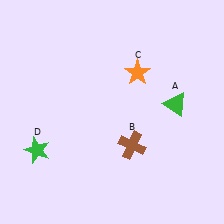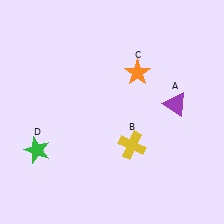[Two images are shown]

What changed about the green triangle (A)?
In Image 1, A is green. In Image 2, it changed to purple.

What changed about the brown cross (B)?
In Image 1, B is brown. In Image 2, it changed to yellow.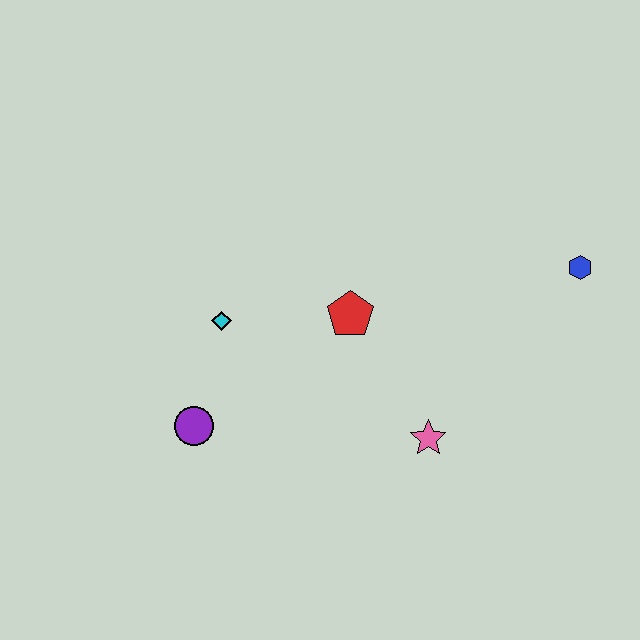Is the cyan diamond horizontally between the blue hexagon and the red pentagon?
No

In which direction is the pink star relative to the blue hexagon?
The pink star is below the blue hexagon.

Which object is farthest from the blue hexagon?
The purple circle is farthest from the blue hexagon.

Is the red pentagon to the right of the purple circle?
Yes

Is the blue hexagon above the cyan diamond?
Yes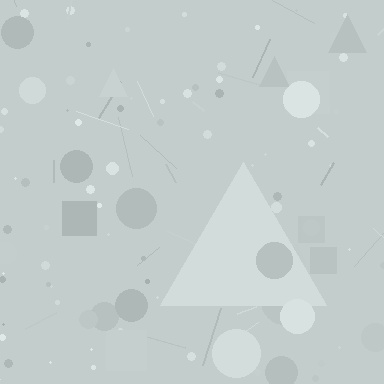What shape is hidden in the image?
A triangle is hidden in the image.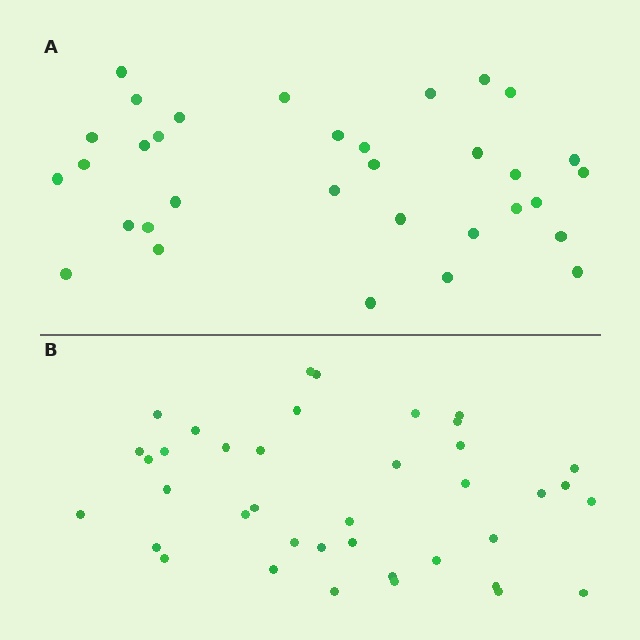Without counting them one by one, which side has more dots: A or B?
Region B (the bottom region) has more dots.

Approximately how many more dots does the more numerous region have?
Region B has about 6 more dots than region A.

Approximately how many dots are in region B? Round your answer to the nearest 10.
About 40 dots. (The exact count is 39, which rounds to 40.)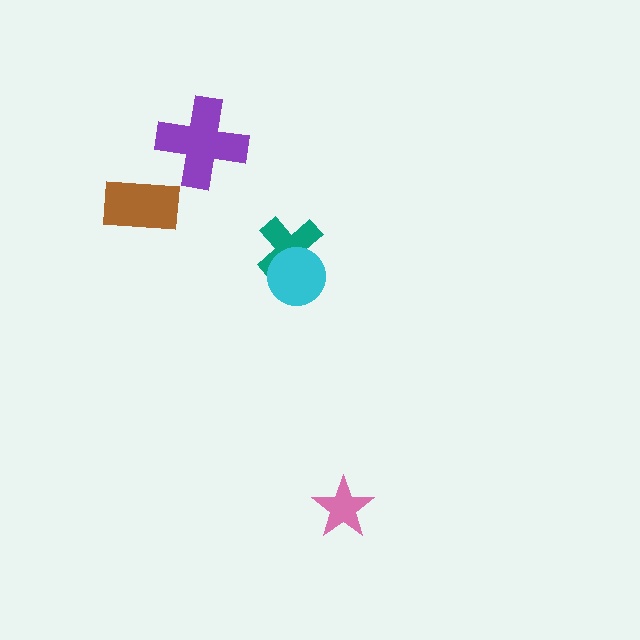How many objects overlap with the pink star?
0 objects overlap with the pink star.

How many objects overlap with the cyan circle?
1 object overlaps with the cyan circle.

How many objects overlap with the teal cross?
1 object overlaps with the teal cross.